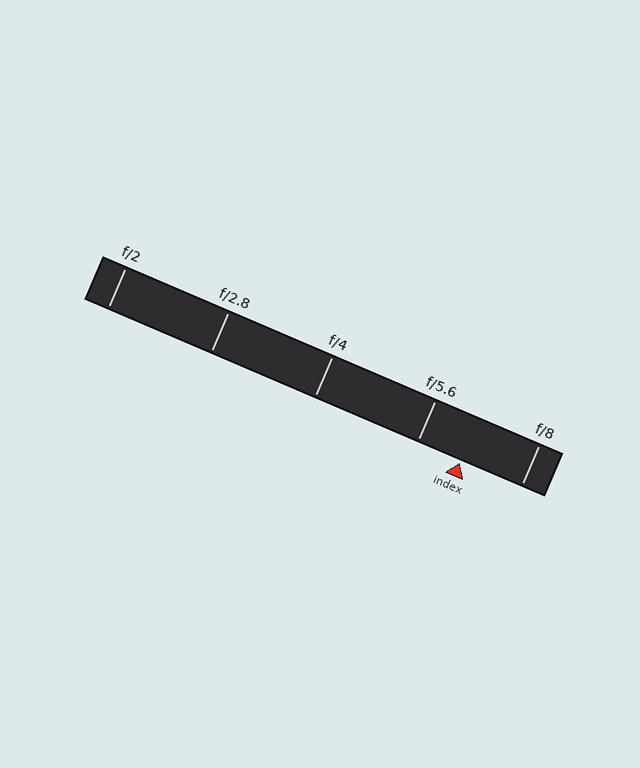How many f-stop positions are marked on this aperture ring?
There are 5 f-stop positions marked.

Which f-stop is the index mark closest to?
The index mark is closest to f/5.6.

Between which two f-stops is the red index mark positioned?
The index mark is between f/5.6 and f/8.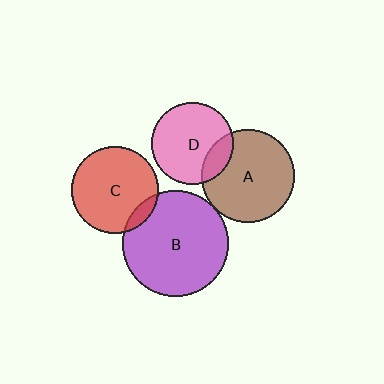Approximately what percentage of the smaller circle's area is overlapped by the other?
Approximately 10%.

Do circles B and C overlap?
Yes.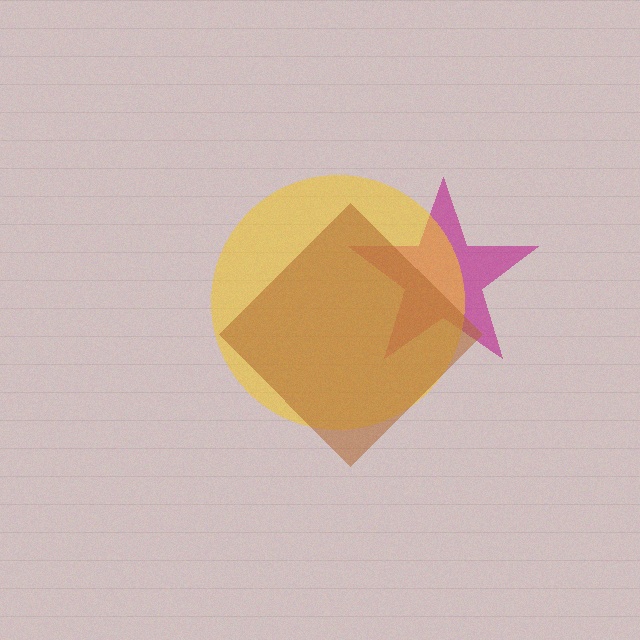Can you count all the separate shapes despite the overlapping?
Yes, there are 3 separate shapes.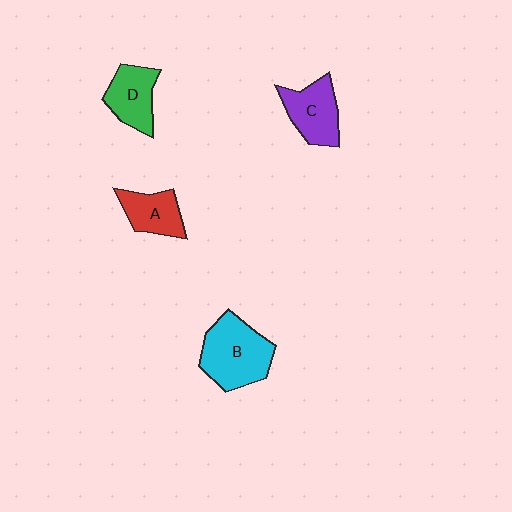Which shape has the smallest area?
Shape A (red).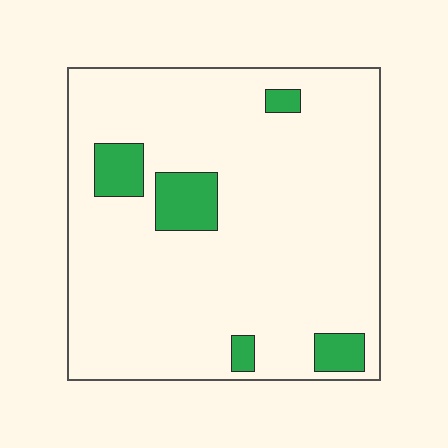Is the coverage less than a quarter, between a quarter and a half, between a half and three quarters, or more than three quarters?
Less than a quarter.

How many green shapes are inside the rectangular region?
5.